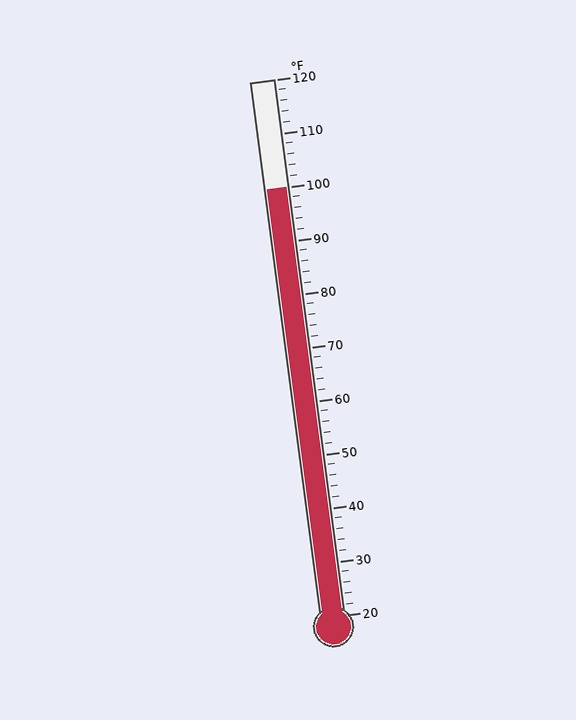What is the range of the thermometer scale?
The thermometer scale ranges from 20°F to 120°F.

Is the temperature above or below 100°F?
The temperature is at 100°F.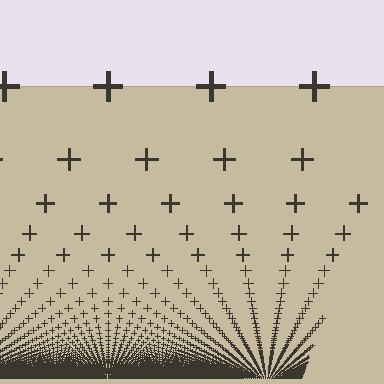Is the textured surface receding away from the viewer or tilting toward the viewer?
The surface appears to tilt toward the viewer. Texture elements get larger and sparser toward the top.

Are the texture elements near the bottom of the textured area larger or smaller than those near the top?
Smaller. The gradient is inverted — elements near the bottom are smaller and denser.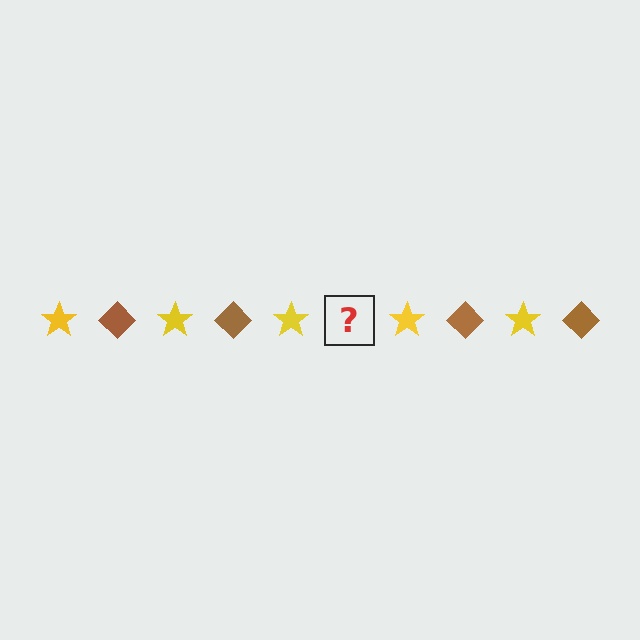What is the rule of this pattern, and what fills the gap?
The rule is that the pattern alternates between yellow star and brown diamond. The gap should be filled with a brown diamond.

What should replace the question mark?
The question mark should be replaced with a brown diamond.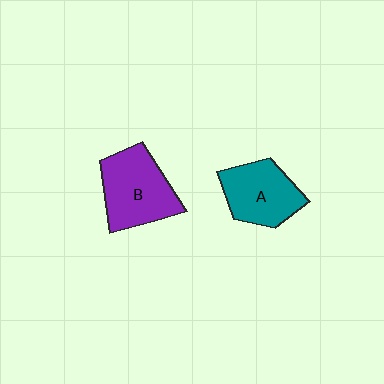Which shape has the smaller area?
Shape A (teal).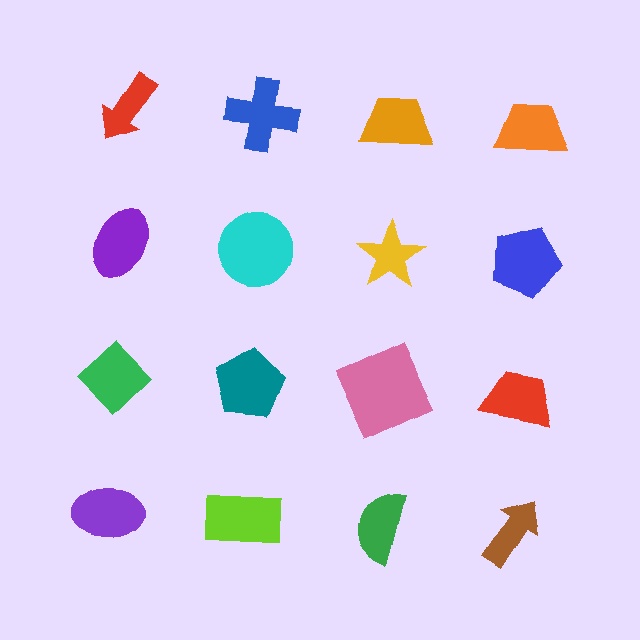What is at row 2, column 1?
A purple ellipse.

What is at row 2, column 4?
A blue pentagon.